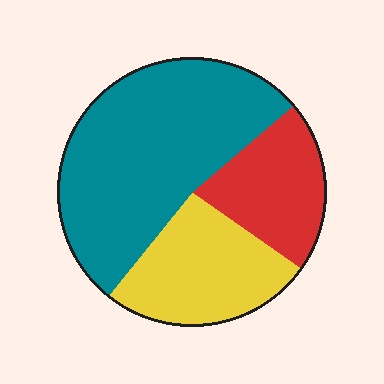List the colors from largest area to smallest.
From largest to smallest: teal, yellow, red.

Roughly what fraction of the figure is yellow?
Yellow covers about 25% of the figure.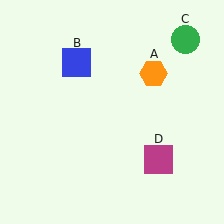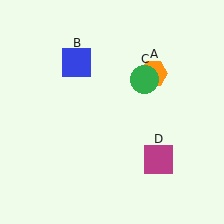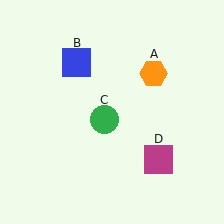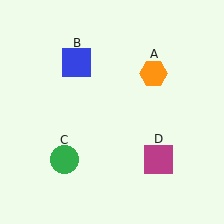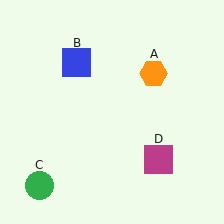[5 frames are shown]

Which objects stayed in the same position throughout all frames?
Orange hexagon (object A) and blue square (object B) and magenta square (object D) remained stationary.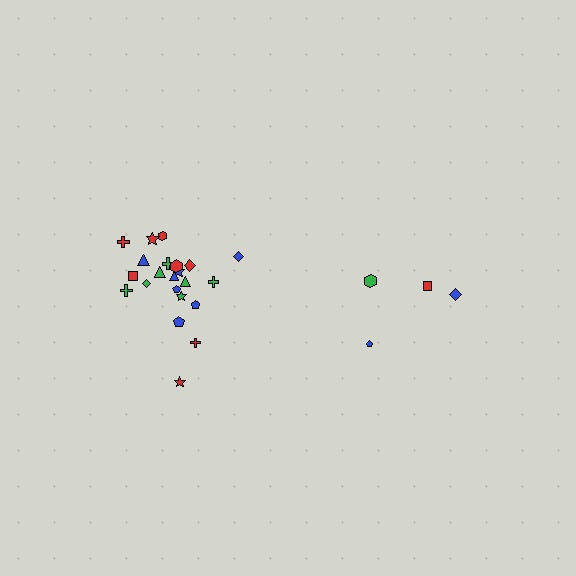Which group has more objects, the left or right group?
The left group.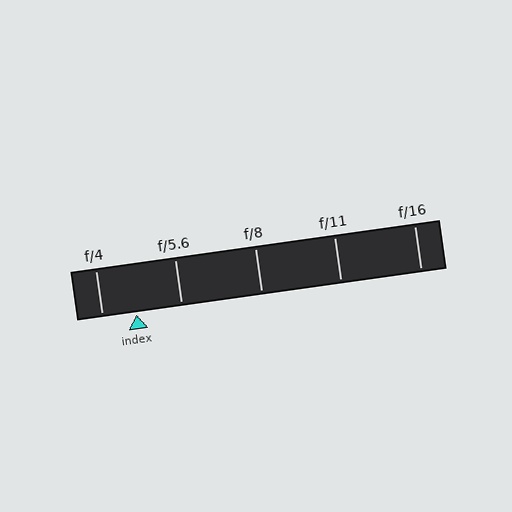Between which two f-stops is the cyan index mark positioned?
The index mark is between f/4 and f/5.6.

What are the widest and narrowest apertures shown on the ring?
The widest aperture shown is f/4 and the narrowest is f/16.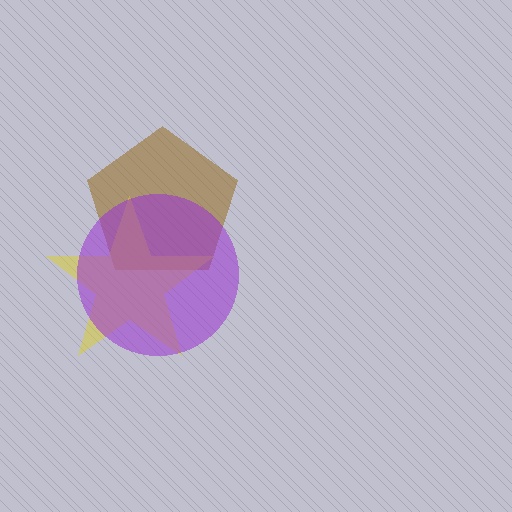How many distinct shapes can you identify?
There are 3 distinct shapes: a brown pentagon, a yellow star, a purple circle.